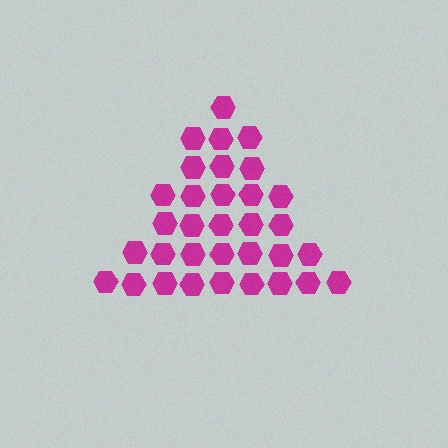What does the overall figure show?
The overall figure shows a triangle.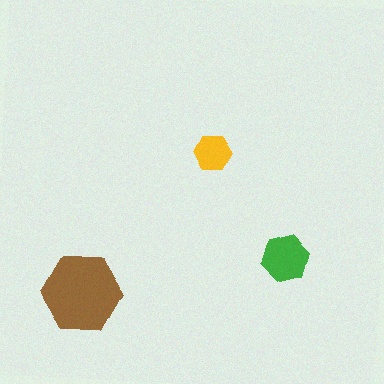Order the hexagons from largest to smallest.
the brown one, the green one, the yellow one.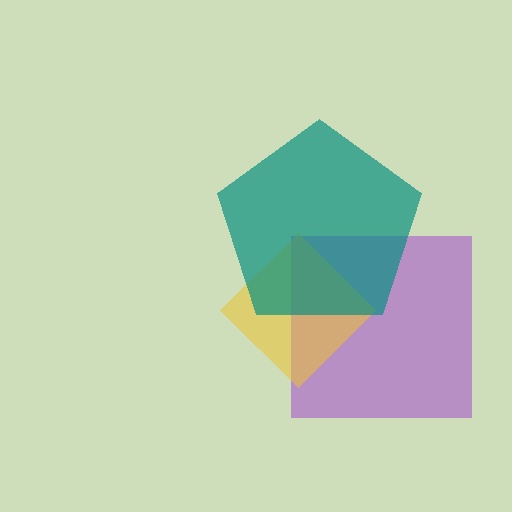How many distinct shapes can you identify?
There are 3 distinct shapes: a purple square, a yellow diamond, a teal pentagon.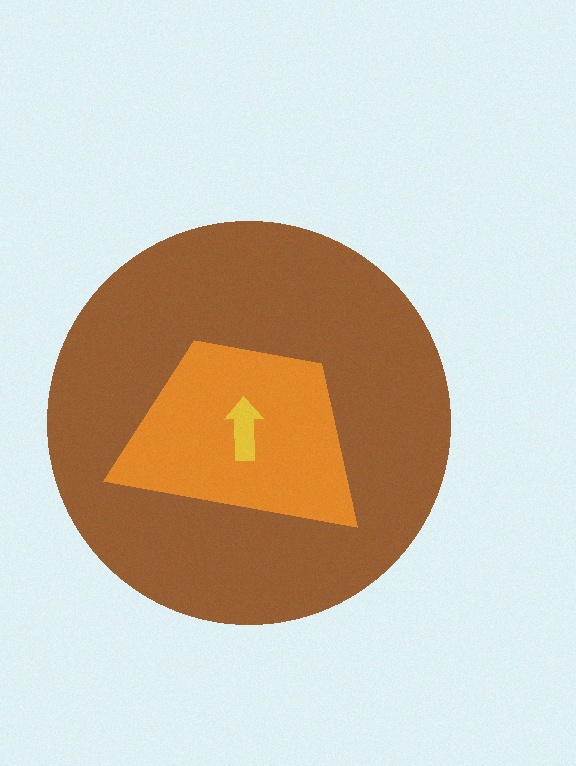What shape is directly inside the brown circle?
The orange trapezoid.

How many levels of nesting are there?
3.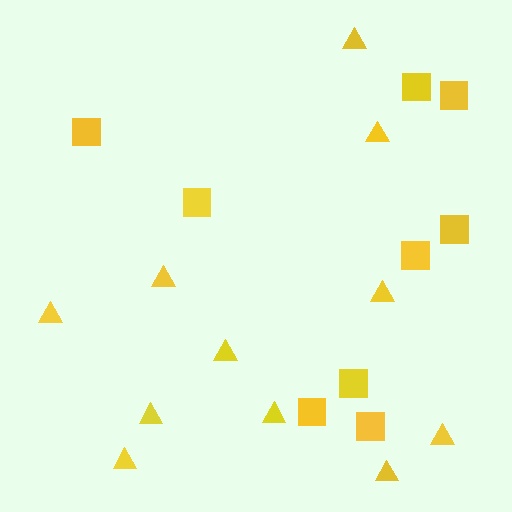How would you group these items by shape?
There are 2 groups: one group of squares (9) and one group of triangles (11).